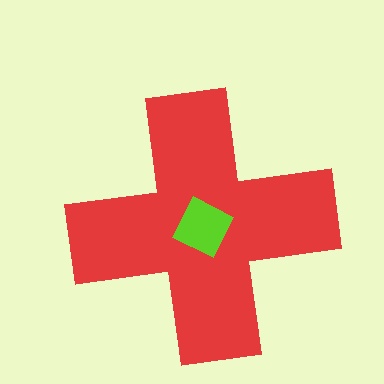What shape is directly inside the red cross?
The lime square.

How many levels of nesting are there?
2.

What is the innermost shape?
The lime square.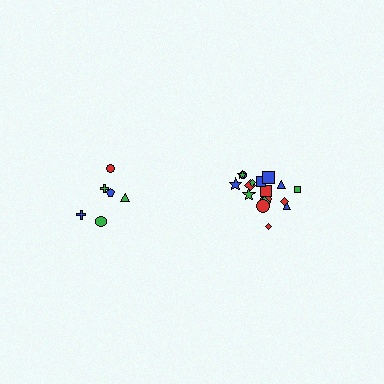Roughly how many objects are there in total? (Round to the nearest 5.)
Roughly 25 objects in total.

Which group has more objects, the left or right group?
The right group.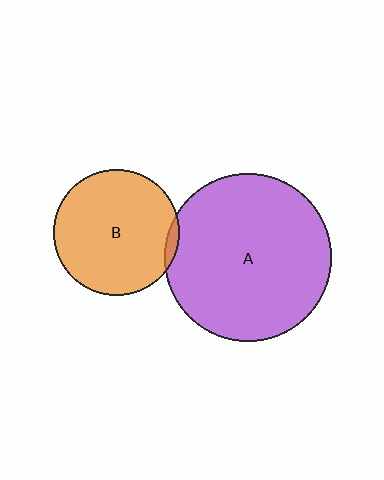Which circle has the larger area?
Circle A (purple).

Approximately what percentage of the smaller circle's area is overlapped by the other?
Approximately 5%.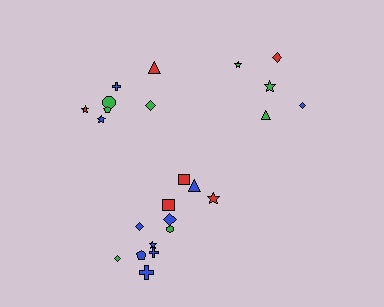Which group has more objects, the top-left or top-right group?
The top-left group.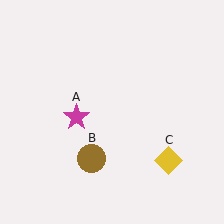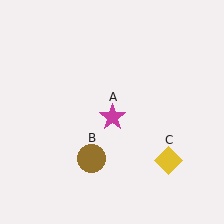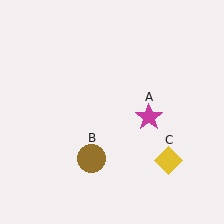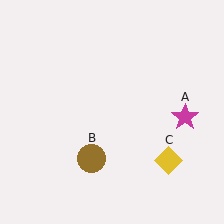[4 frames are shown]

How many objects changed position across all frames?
1 object changed position: magenta star (object A).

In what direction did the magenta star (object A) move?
The magenta star (object A) moved right.